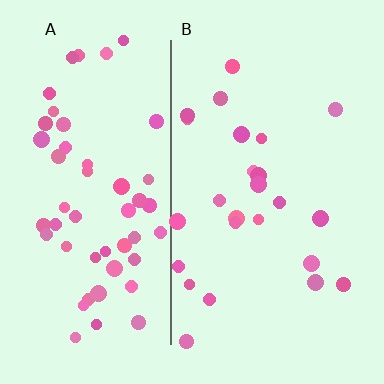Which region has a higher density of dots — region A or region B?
A (the left).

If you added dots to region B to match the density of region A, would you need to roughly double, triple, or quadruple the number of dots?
Approximately double.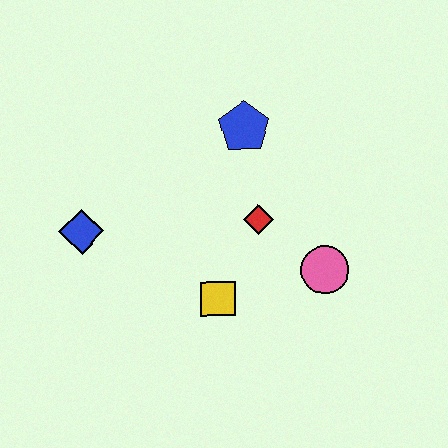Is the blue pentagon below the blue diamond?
No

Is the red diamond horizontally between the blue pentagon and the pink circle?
Yes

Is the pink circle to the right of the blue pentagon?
Yes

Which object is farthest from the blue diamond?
The pink circle is farthest from the blue diamond.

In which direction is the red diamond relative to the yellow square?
The red diamond is above the yellow square.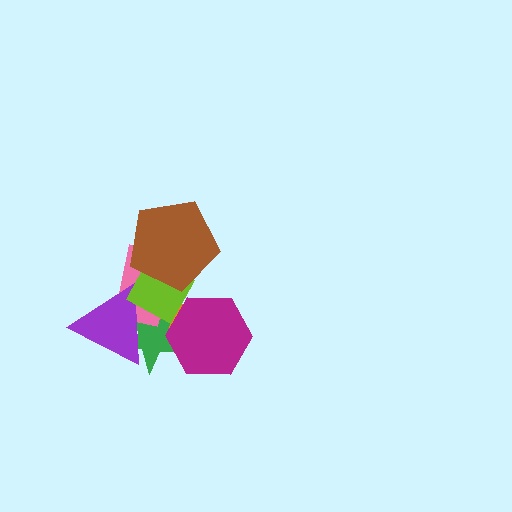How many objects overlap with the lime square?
5 objects overlap with the lime square.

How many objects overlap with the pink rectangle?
5 objects overlap with the pink rectangle.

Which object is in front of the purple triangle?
The lime square is in front of the purple triangle.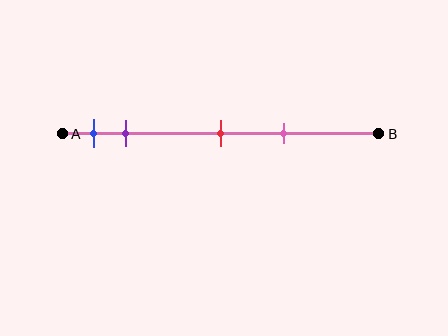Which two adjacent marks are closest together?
The blue and purple marks are the closest adjacent pair.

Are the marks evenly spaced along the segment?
No, the marks are not evenly spaced.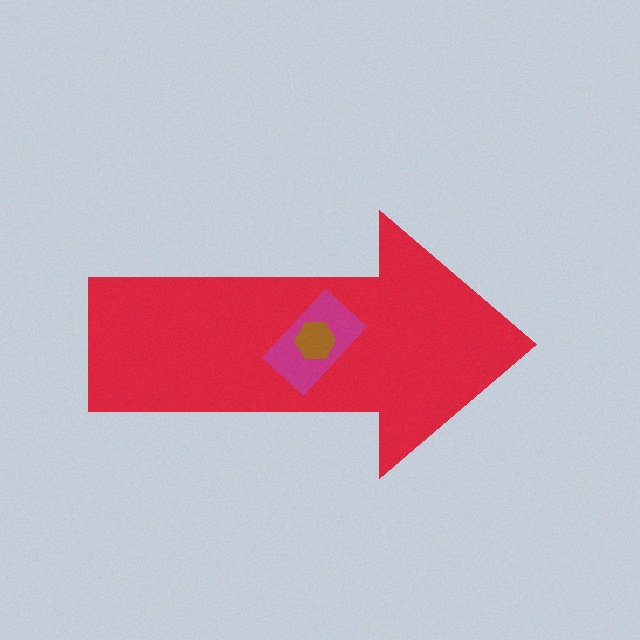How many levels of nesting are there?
3.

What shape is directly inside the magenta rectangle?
The brown hexagon.